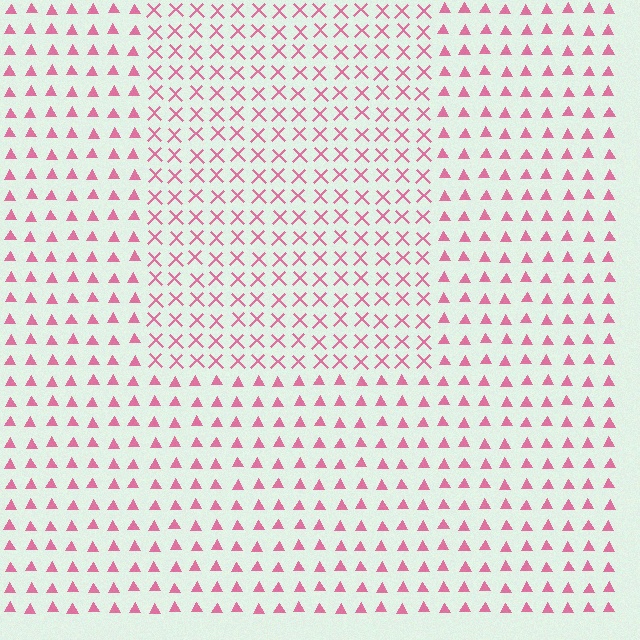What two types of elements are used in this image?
The image uses X marks inside the rectangle region and triangles outside it.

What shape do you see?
I see a rectangle.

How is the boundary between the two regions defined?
The boundary is defined by a change in element shape: X marks inside vs. triangles outside. All elements share the same color and spacing.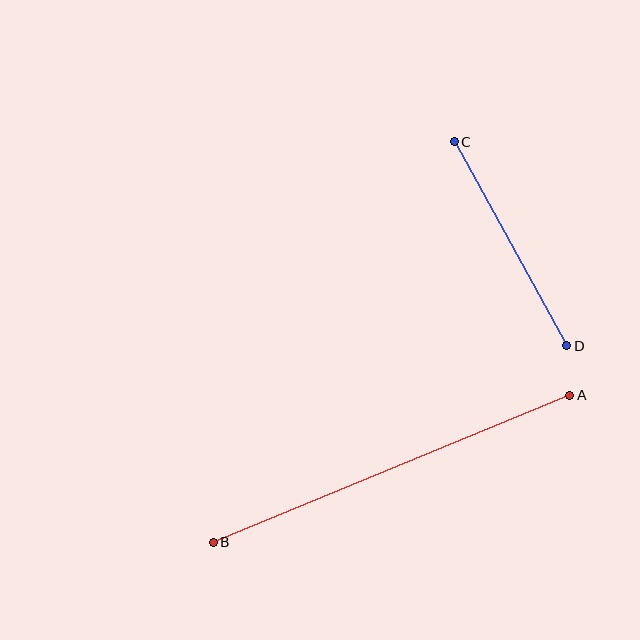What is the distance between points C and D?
The distance is approximately 233 pixels.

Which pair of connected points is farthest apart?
Points A and B are farthest apart.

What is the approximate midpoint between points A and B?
The midpoint is at approximately (391, 469) pixels.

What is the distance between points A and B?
The distance is approximately 385 pixels.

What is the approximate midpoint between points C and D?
The midpoint is at approximately (510, 244) pixels.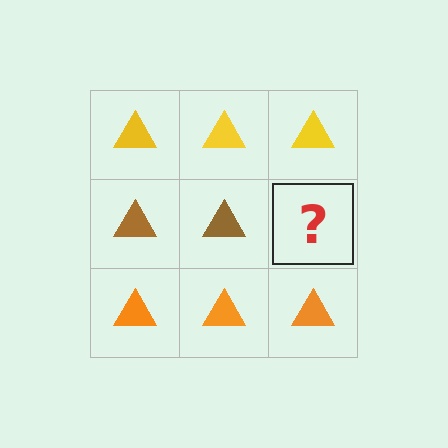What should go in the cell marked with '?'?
The missing cell should contain a brown triangle.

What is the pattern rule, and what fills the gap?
The rule is that each row has a consistent color. The gap should be filled with a brown triangle.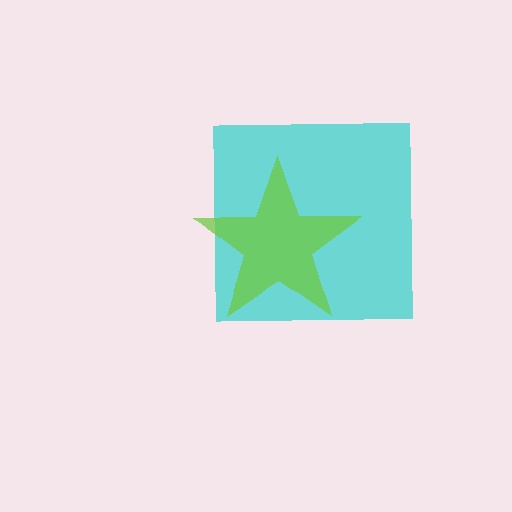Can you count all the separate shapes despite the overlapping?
Yes, there are 2 separate shapes.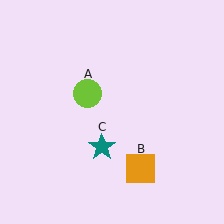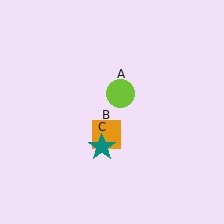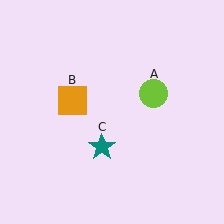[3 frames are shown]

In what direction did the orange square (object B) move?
The orange square (object B) moved up and to the left.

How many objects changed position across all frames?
2 objects changed position: lime circle (object A), orange square (object B).